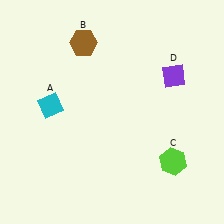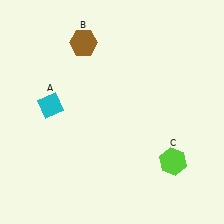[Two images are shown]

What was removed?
The purple diamond (D) was removed in Image 2.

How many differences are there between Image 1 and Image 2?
There is 1 difference between the two images.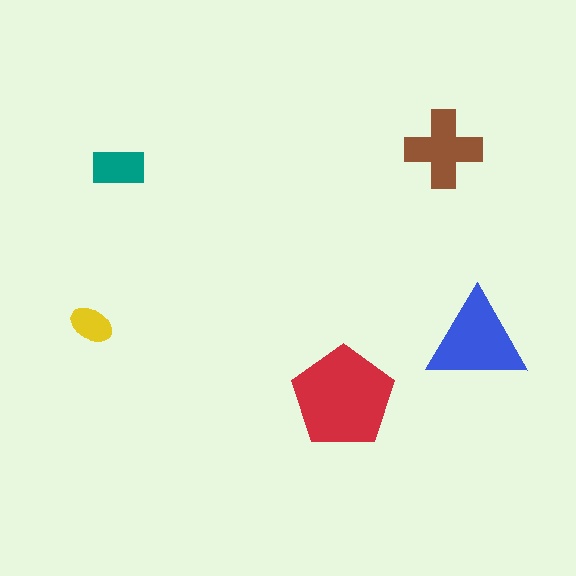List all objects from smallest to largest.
The yellow ellipse, the teal rectangle, the brown cross, the blue triangle, the red pentagon.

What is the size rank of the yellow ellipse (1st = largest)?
5th.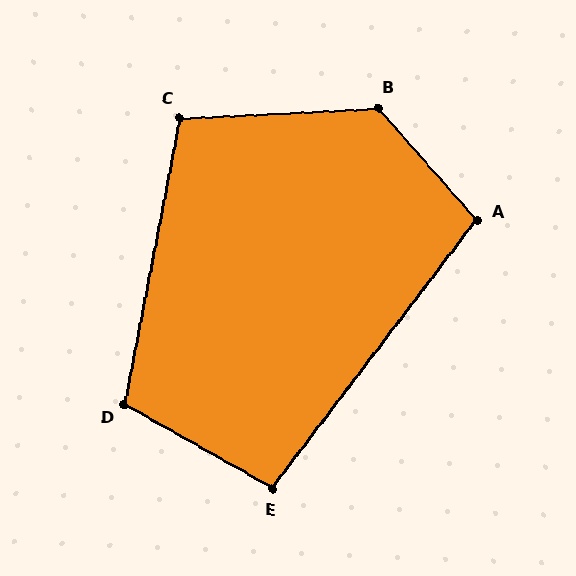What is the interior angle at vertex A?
Approximately 101 degrees (obtuse).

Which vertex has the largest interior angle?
B, at approximately 129 degrees.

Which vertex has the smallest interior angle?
E, at approximately 98 degrees.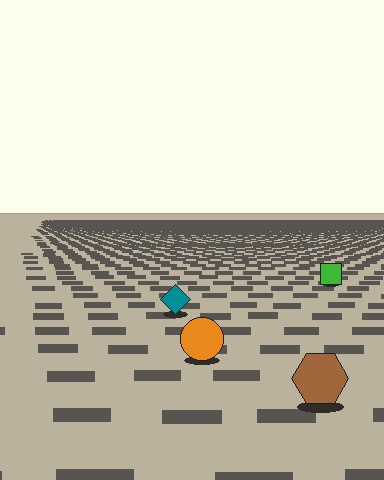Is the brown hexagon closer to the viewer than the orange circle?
Yes. The brown hexagon is closer — you can tell from the texture gradient: the ground texture is coarser near it.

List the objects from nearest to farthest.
From nearest to farthest: the brown hexagon, the orange circle, the teal diamond, the green square.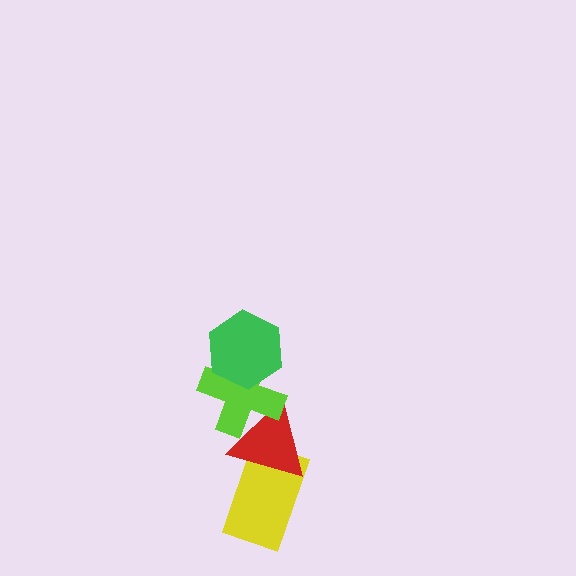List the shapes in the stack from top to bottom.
From top to bottom: the green hexagon, the lime cross, the red triangle, the yellow rectangle.